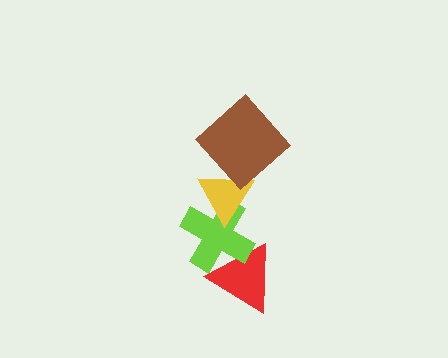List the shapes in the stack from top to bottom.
From top to bottom: the brown diamond, the yellow triangle, the lime cross, the red triangle.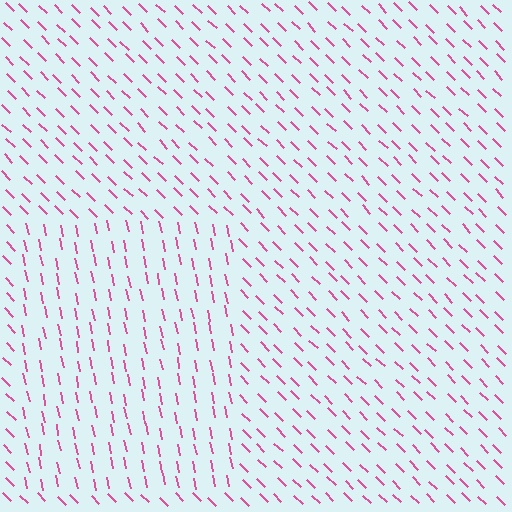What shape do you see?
I see a rectangle.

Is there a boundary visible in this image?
Yes, there is a texture boundary formed by a change in line orientation.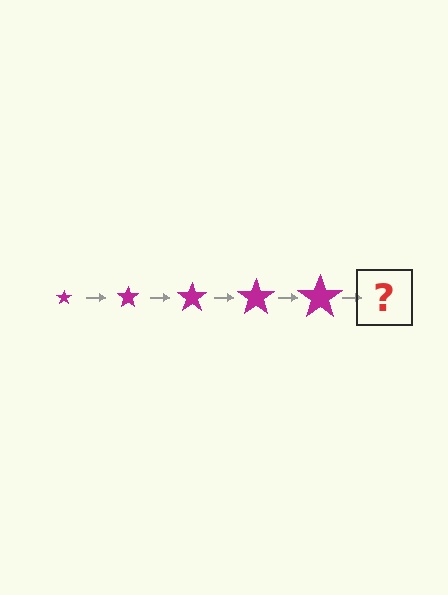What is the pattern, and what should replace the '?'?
The pattern is that the star gets progressively larger each step. The '?' should be a magenta star, larger than the previous one.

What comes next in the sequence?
The next element should be a magenta star, larger than the previous one.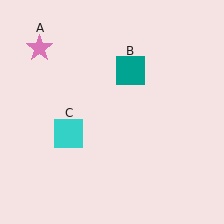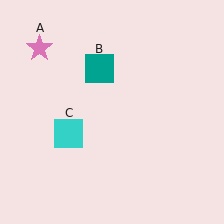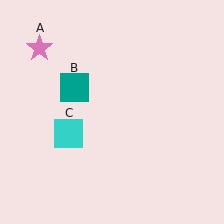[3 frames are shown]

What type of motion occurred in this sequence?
The teal square (object B) rotated counterclockwise around the center of the scene.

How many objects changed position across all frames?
1 object changed position: teal square (object B).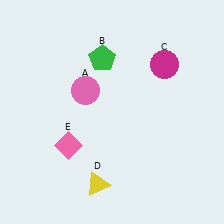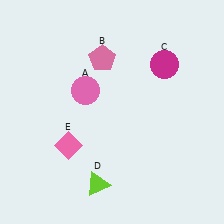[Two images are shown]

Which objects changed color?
B changed from green to pink. D changed from yellow to lime.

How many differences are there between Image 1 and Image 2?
There are 2 differences between the two images.